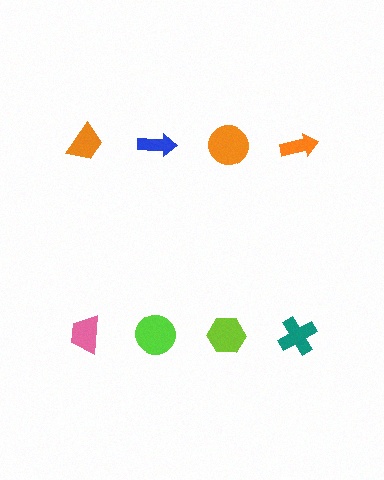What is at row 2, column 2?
A lime circle.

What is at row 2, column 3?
A lime hexagon.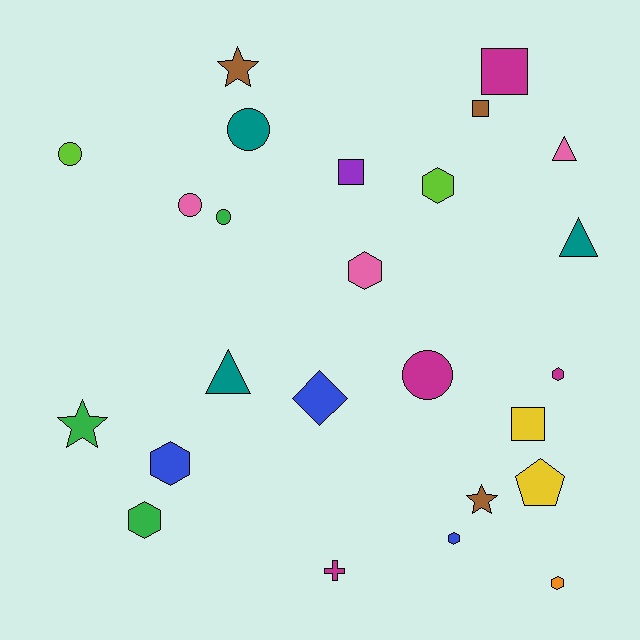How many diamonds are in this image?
There is 1 diamond.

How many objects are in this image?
There are 25 objects.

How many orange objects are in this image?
There is 1 orange object.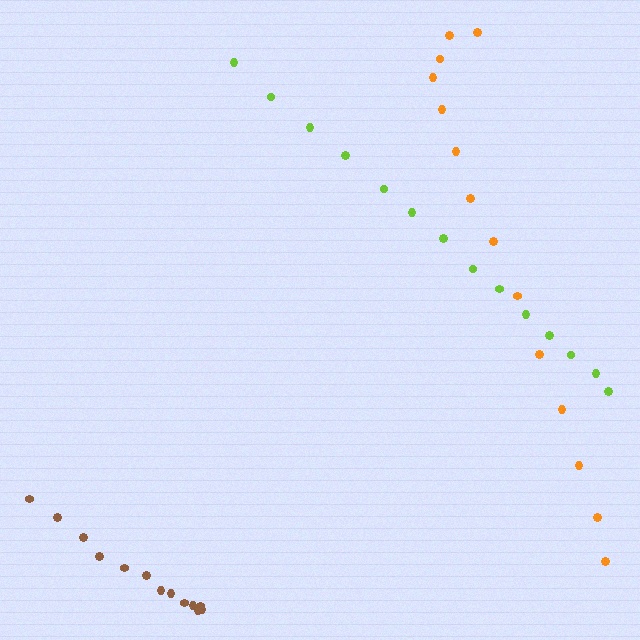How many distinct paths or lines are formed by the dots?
There are 3 distinct paths.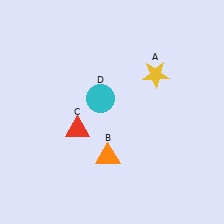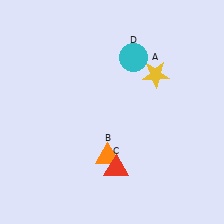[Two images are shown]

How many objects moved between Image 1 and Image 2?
2 objects moved between the two images.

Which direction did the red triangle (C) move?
The red triangle (C) moved down.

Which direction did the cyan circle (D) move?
The cyan circle (D) moved up.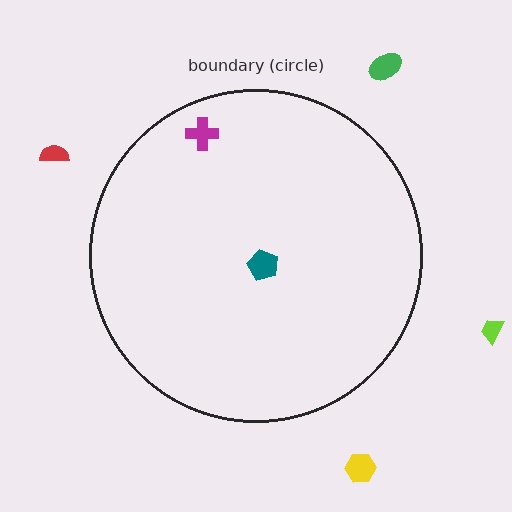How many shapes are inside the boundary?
2 inside, 4 outside.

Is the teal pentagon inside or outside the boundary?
Inside.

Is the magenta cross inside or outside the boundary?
Inside.